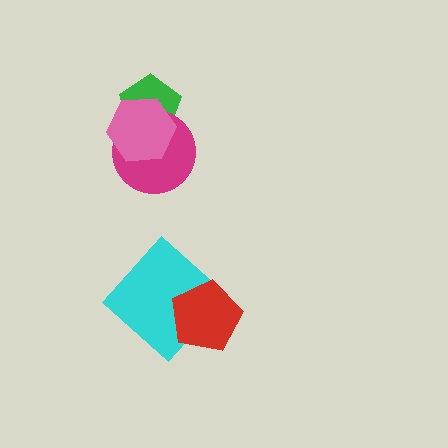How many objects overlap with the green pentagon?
2 objects overlap with the green pentagon.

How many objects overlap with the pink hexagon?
2 objects overlap with the pink hexagon.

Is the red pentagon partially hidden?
No, no other shape covers it.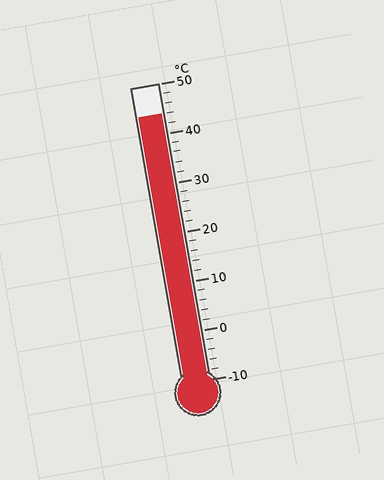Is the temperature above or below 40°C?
The temperature is above 40°C.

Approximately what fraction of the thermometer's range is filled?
The thermometer is filled to approximately 90% of its range.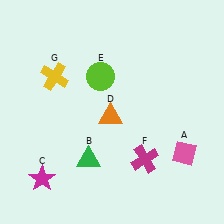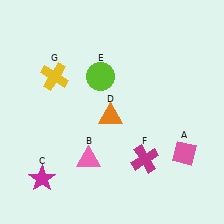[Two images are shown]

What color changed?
The triangle (B) changed from green in Image 1 to pink in Image 2.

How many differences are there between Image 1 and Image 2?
There is 1 difference between the two images.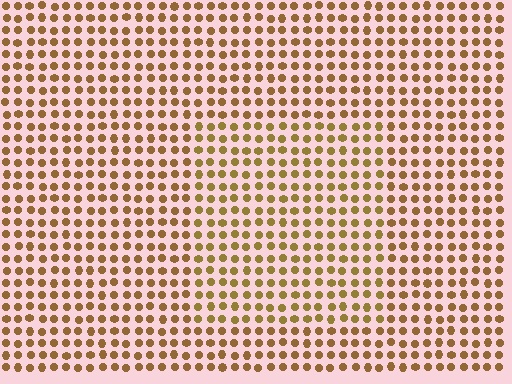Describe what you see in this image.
The image is filled with small brown elements in a uniform arrangement. A rectangle-shaped region is visible where the elements are tinted to a slightly different hue, forming a subtle color boundary.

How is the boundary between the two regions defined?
The boundary is defined purely by a slight shift in hue (about 16 degrees). Spacing, size, and orientation are identical on both sides.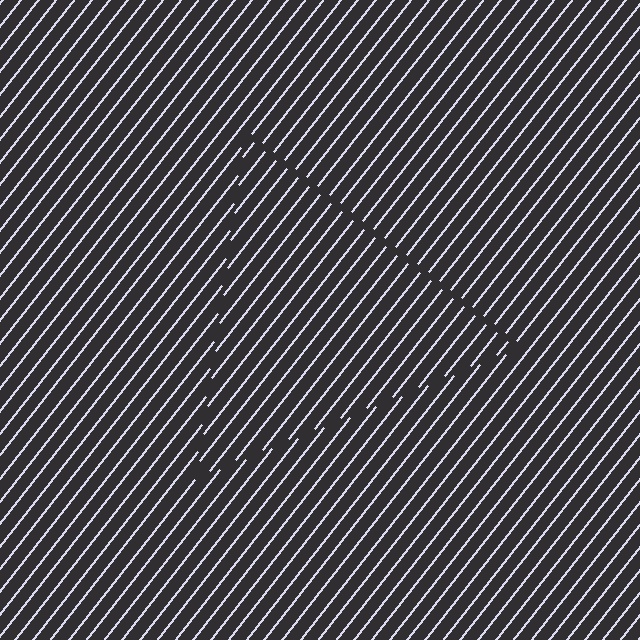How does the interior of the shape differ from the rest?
The interior of the shape contains the same grating, shifted by half a period — the contour is defined by the phase discontinuity where line-ends from the inner and outer gratings abut.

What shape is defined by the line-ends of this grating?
An illusory triangle. The interior of the shape contains the same grating, shifted by half a period — the contour is defined by the phase discontinuity where line-ends from the inner and outer gratings abut.